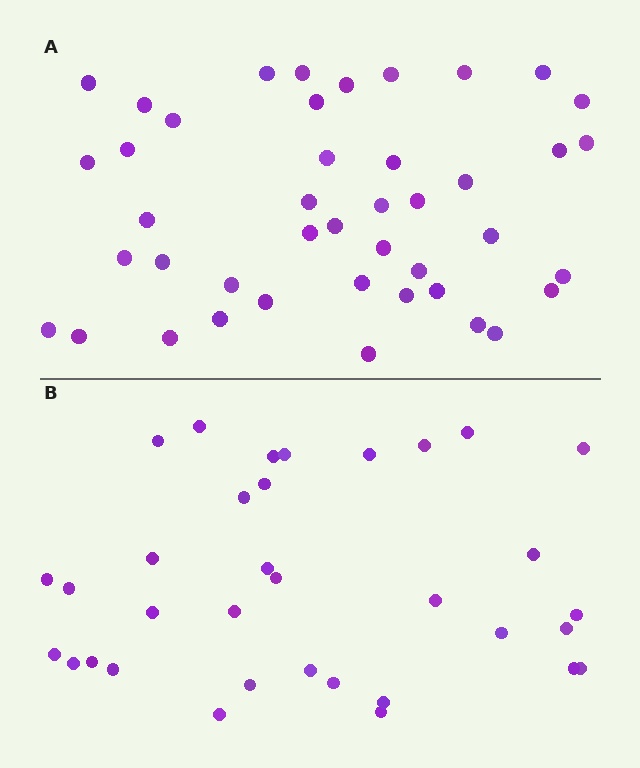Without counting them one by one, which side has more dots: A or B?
Region A (the top region) has more dots.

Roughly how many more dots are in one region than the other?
Region A has roughly 8 or so more dots than region B.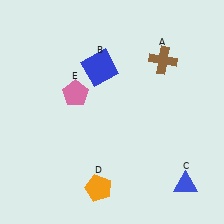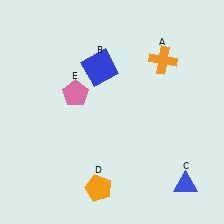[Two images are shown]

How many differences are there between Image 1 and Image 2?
There is 1 difference between the two images.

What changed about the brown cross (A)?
In Image 1, A is brown. In Image 2, it changed to orange.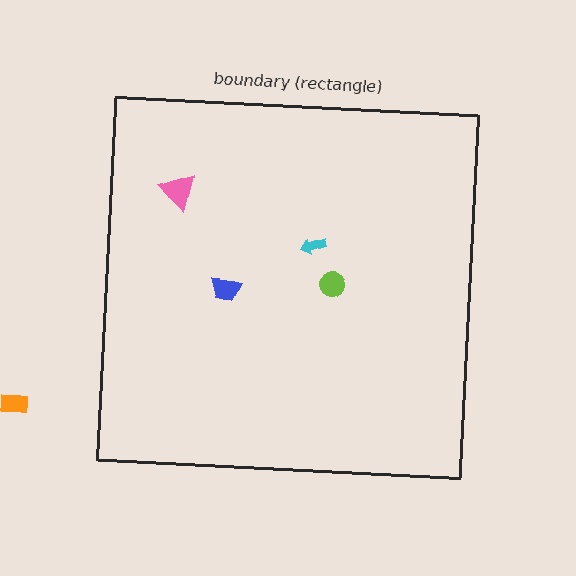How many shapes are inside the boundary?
4 inside, 1 outside.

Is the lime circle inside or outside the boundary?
Inside.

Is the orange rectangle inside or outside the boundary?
Outside.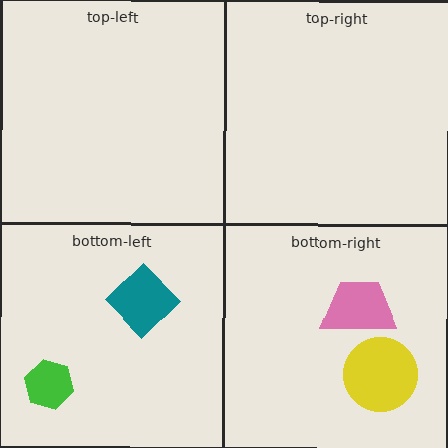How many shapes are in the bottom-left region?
2.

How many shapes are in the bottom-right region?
2.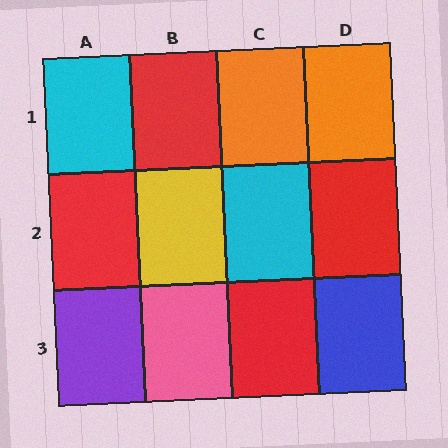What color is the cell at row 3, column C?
Red.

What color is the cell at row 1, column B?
Red.